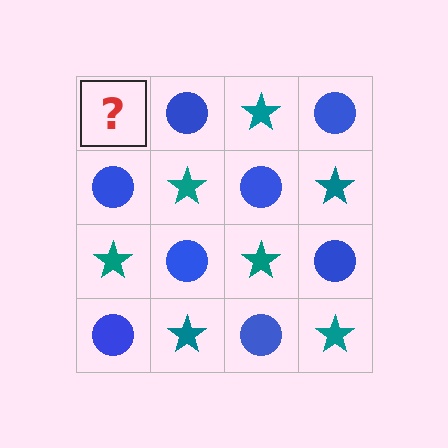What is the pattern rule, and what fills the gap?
The rule is that it alternates teal star and blue circle in a checkerboard pattern. The gap should be filled with a teal star.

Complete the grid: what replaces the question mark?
The question mark should be replaced with a teal star.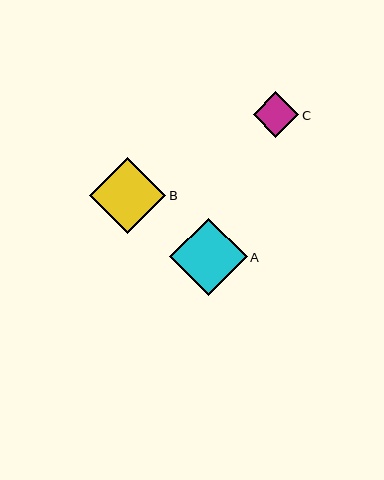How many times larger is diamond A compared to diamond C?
Diamond A is approximately 1.7 times the size of diamond C.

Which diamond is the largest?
Diamond A is the largest with a size of approximately 77 pixels.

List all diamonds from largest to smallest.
From largest to smallest: A, B, C.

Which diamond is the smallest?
Diamond C is the smallest with a size of approximately 46 pixels.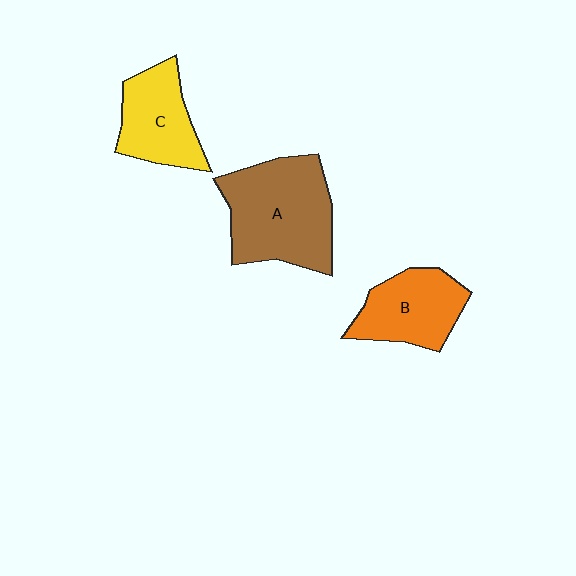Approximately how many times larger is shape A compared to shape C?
Approximately 1.6 times.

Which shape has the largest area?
Shape A (brown).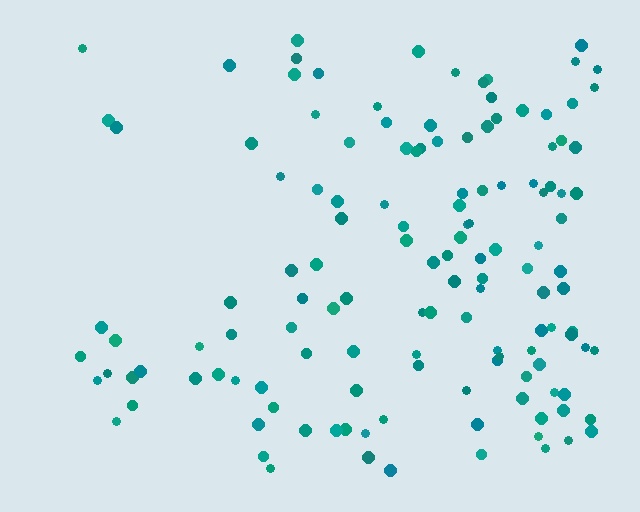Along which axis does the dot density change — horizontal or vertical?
Horizontal.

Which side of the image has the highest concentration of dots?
The right.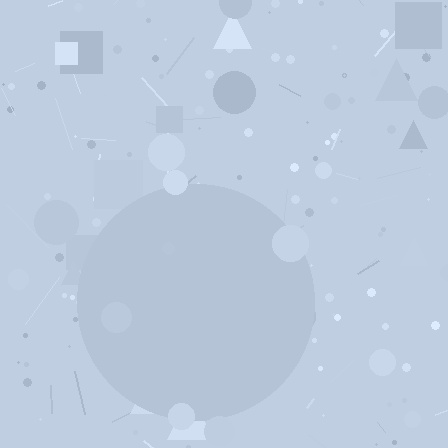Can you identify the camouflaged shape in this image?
The camouflaged shape is a circle.